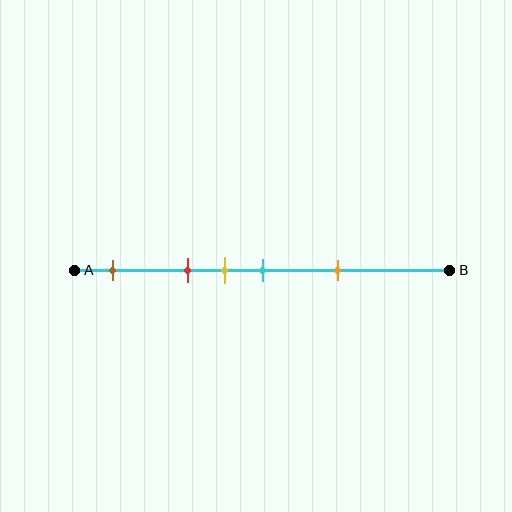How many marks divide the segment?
There are 5 marks dividing the segment.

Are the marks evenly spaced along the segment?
No, the marks are not evenly spaced.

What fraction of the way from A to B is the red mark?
The red mark is approximately 30% (0.3) of the way from A to B.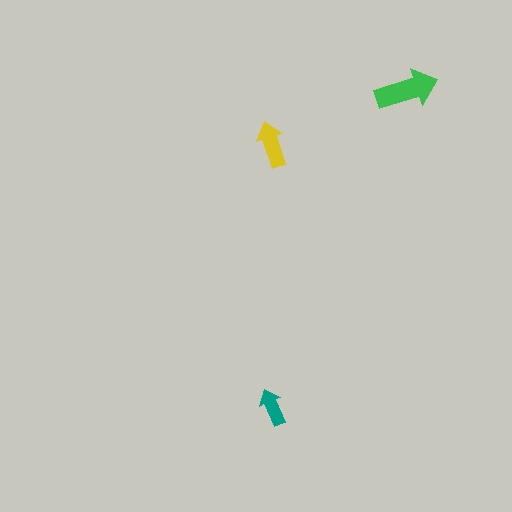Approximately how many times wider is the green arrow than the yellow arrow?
About 1.5 times wider.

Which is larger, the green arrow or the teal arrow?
The green one.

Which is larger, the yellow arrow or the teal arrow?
The yellow one.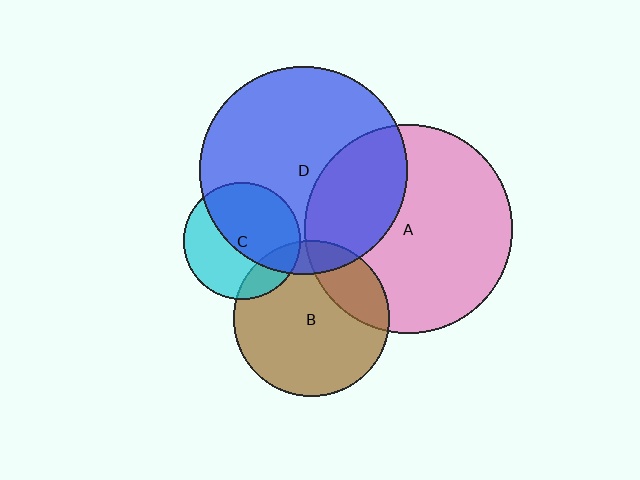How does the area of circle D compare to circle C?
Approximately 3.2 times.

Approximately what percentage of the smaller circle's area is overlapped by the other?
Approximately 20%.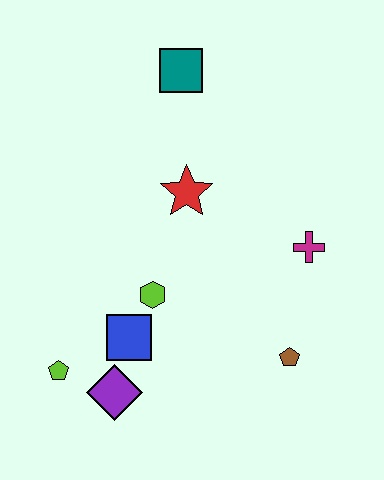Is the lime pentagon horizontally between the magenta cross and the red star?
No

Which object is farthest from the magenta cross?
The lime pentagon is farthest from the magenta cross.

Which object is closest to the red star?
The lime hexagon is closest to the red star.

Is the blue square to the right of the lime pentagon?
Yes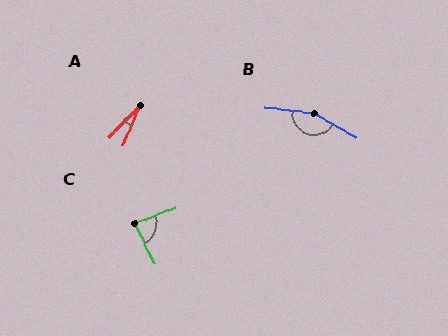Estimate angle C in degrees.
Approximately 86 degrees.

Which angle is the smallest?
A, at approximately 21 degrees.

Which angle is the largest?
B, at approximately 157 degrees.